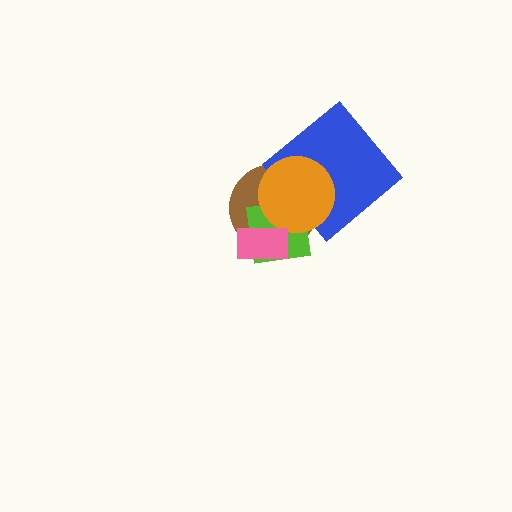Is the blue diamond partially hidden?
Yes, it is partially covered by another shape.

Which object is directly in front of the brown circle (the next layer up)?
The blue diamond is directly in front of the brown circle.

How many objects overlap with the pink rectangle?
2 objects overlap with the pink rectangle.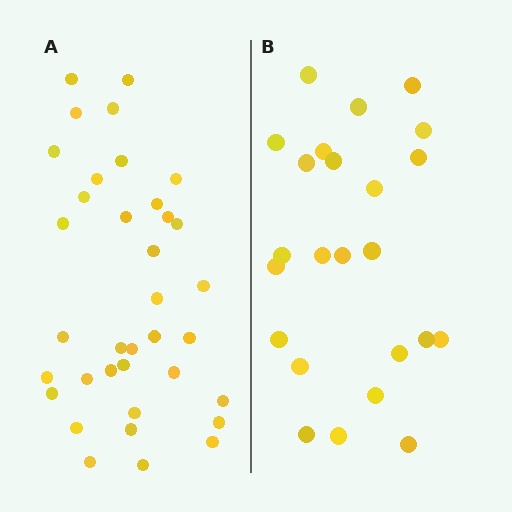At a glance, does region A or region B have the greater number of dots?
Region A (the left region) has more dots.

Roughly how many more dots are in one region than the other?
Region A has roughly 12 or so more dots than region B.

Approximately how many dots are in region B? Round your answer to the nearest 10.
About 20 dots. (The exact count is 24, which rounds to 20.)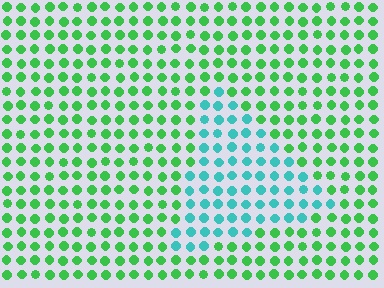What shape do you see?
I see a triangle.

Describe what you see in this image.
The image is filled with small green elements in a uniform arrangement. A triangle-shaped region is visible where the elements are tinted to a slightly different hue, forming a subtle color boundary.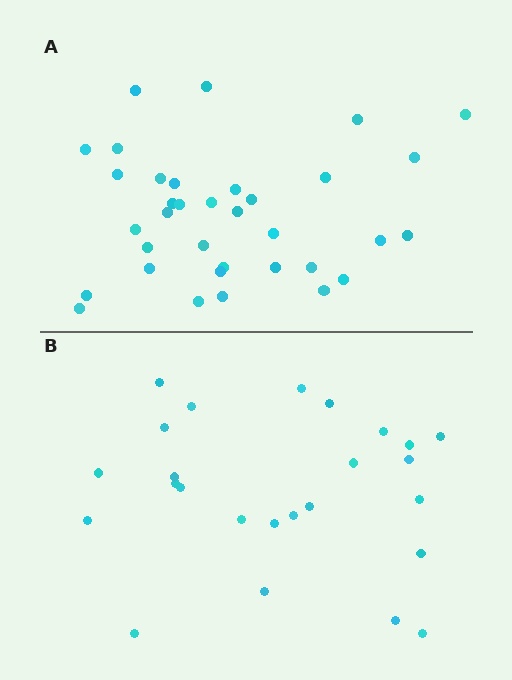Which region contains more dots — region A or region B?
Region A (the top region) has more dots.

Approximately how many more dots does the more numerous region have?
Region A has roughly 10 or so more dots than region B.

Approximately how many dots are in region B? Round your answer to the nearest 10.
About 20 dots. (The exact count is 25, which rounds to 20.)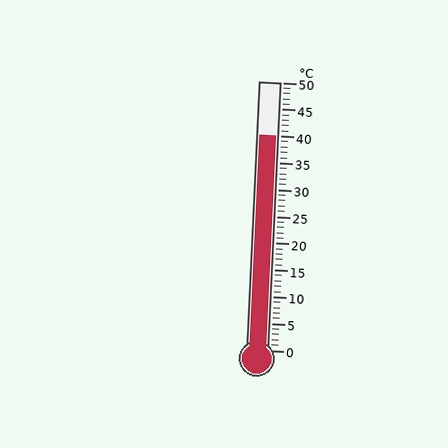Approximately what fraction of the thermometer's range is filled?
The thermometer is filled to approximately 80% of its range.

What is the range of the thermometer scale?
The thermometer scale ranges from 0°C to 50°C.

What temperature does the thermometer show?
The thermometer shows approximately 40°C.